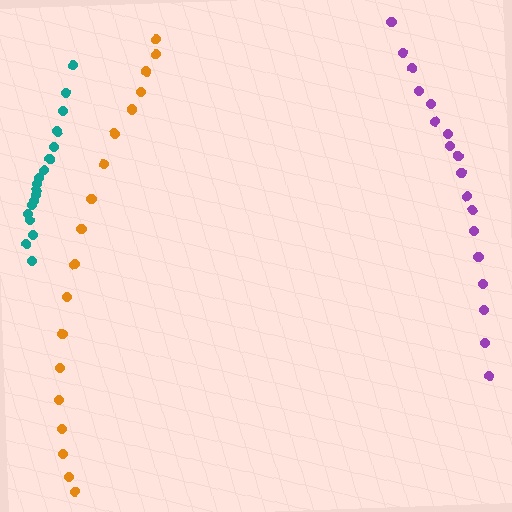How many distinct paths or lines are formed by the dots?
There are 3 distinct paths.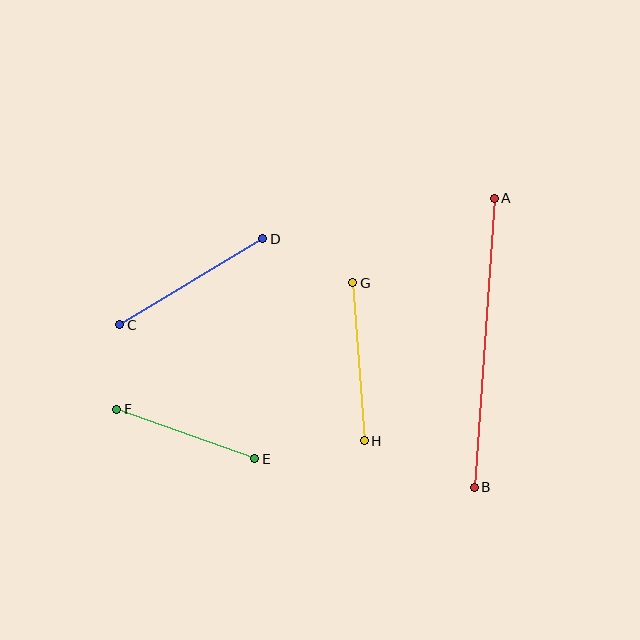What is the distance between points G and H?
The distance is approximately 159 pixels.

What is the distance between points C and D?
The distance is approximately 167 pixels.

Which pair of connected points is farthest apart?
Points A and B are farthest apart.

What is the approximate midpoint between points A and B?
The midpoint is at approximately (484, 343) pixels.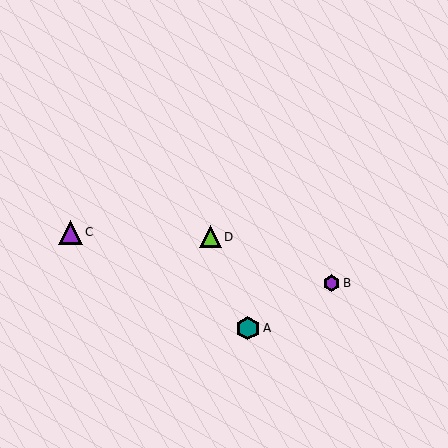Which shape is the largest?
The purple triangle (labeled C) is the largest.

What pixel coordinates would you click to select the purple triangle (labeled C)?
Click at (70, 232) to select the purple triangle C.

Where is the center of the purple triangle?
The center of the purple triangle is at (70, 232).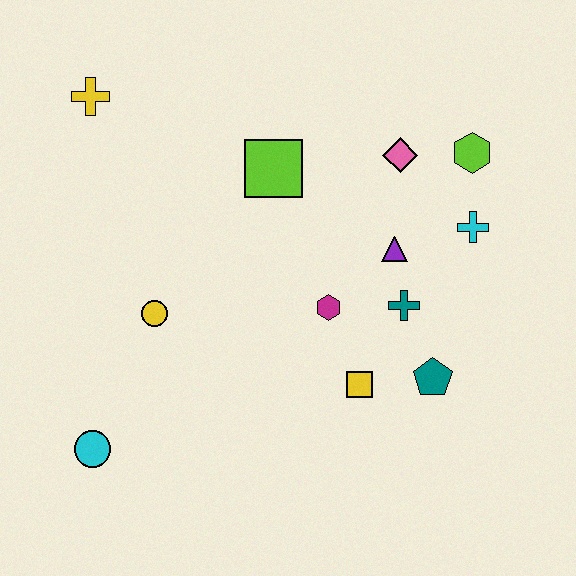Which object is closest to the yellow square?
The teal pentagon is closest to the yellow square.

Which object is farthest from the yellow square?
The yellow cross is farthest from the yellow square.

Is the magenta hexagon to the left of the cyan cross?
Yes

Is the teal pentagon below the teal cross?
Yes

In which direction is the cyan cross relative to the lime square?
The cyan cross is to the right of the lime square.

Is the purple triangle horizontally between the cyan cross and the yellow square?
Yes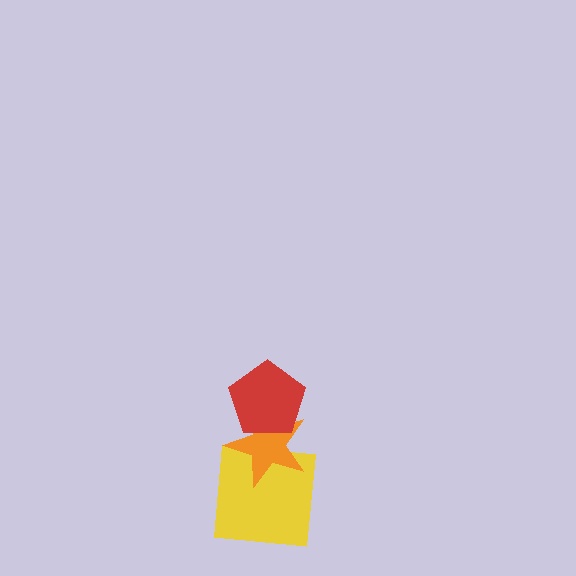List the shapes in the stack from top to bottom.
From top to bottom: the red pentagon, the orange star, the yellow square.